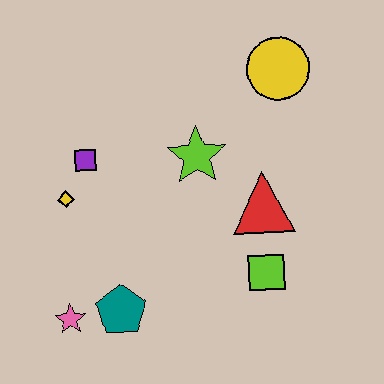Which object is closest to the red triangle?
The lime square is closest to the red triangle.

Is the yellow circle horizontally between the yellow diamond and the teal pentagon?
No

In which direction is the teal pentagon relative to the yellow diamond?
The teal pentagon is below the yellow diamond.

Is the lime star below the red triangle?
No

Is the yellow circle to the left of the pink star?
No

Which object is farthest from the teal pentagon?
The yellow circle is farthest from the teal pentagon.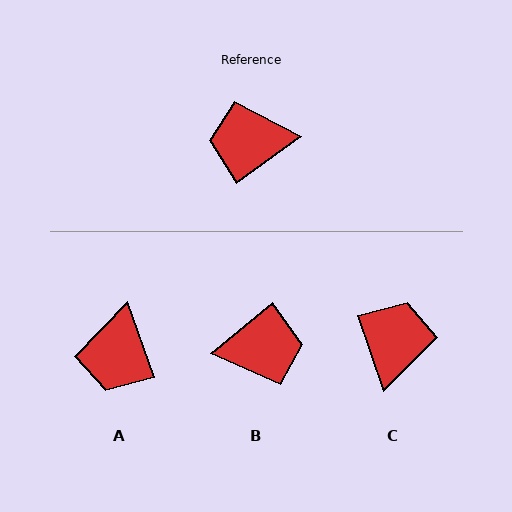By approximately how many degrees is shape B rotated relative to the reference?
Approximately 176 degrees clockwise.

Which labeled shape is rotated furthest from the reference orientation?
B, about 176 degrees away.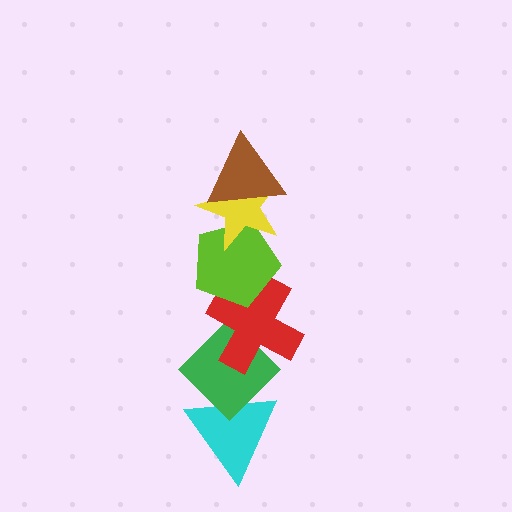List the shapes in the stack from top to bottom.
From top to bottom: the brown triangle, the yellow star, the lime pentagon, the red cross, the green diamond, the cyan triangle.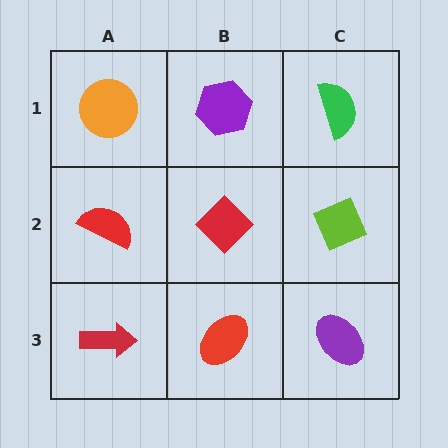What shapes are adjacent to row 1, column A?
A red semicircle (row 2, column A), a purple hexagon (row 1, column B).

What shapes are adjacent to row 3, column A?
A red semicircle (row 2, column A), a red ellipse (row 3, column B).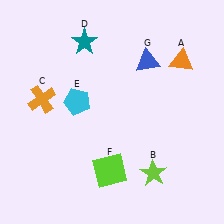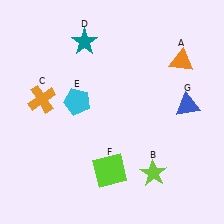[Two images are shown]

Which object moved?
The blue triangle (G) moved down.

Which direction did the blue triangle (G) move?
The blue triangle (G) moved down.